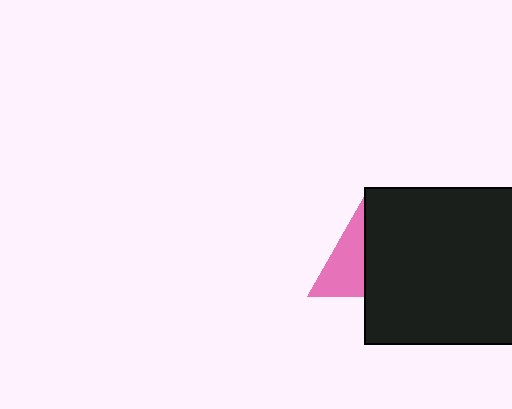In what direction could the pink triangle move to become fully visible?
The pink triangle could move left. That would shift it out from behind the black square entirely.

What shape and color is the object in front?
The object in front is a black square.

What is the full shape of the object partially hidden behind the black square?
The partially hidden object is a pink triangle.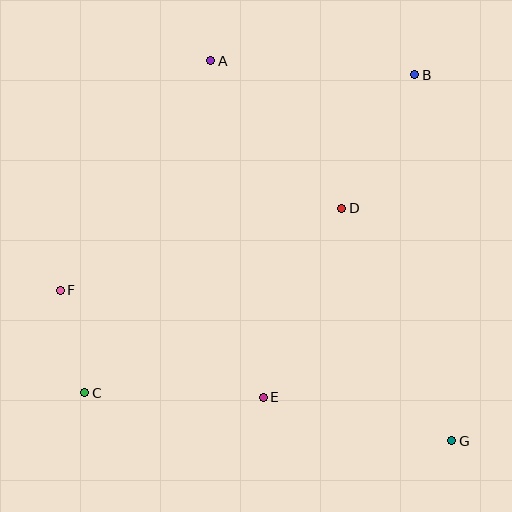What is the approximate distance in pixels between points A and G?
The distance between A and G is approximately 450 pixels.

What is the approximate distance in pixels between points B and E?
The distance between B and E is approximately 356 pixels.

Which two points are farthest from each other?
Points B and C are farthest from each other.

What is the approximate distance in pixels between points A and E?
The distance between A and E is approximately 341 pixels.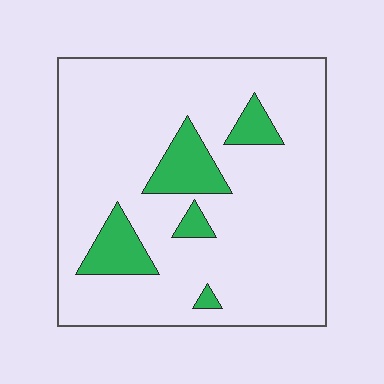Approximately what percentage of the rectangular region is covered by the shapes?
Approximately 15%.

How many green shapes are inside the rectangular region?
5.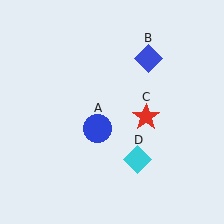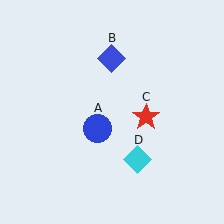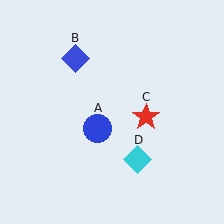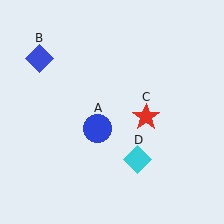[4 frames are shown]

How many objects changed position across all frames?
1 object changed position: blue diamond (object B).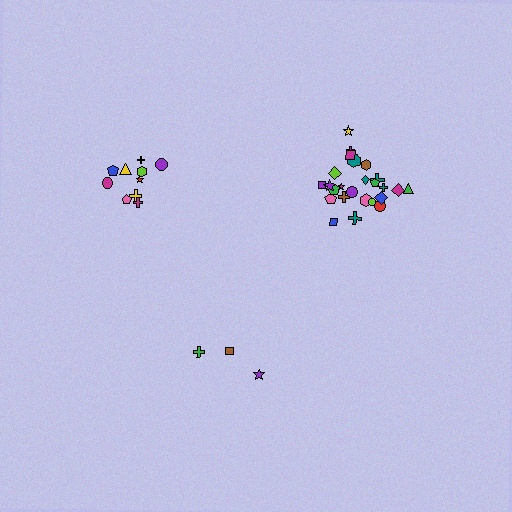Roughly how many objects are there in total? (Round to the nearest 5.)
Roughly 40 objects in total.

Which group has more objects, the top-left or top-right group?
The top-right group.